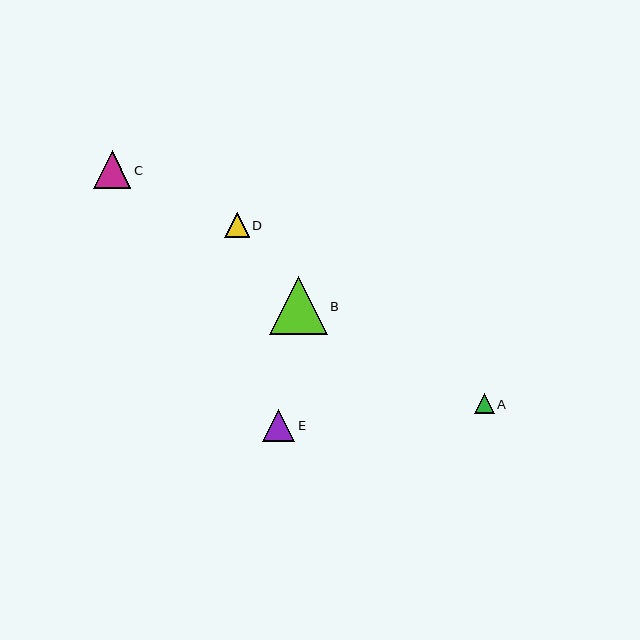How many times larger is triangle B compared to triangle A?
Triangle B is approximately 2.9 times the size of triangle A.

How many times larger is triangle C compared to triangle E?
Triangle C is approximately 1.2 times the size of triangle E.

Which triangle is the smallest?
Triangle A is the smallest with a size of approximately 20 pixels.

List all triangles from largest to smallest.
From largest to smallest: B, C, E, D, A.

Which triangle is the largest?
Triangle B is the largest with a size of approximately 58 pixels.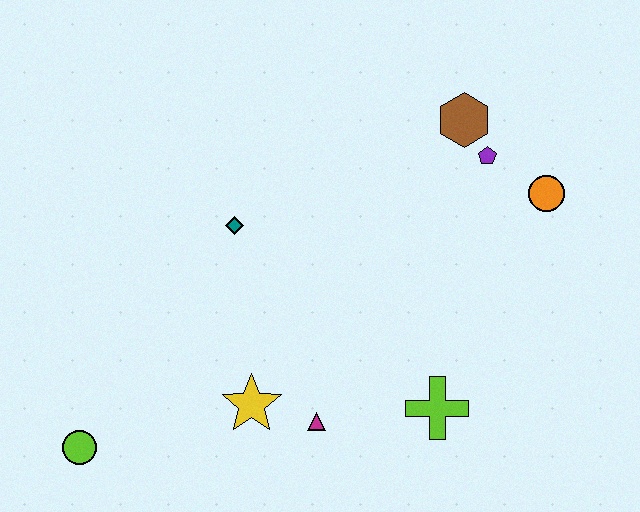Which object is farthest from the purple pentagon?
The lime circle is farthest from the purple pentagon.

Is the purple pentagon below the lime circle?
No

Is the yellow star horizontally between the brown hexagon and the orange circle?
No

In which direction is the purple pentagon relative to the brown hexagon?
The purple pentagon is below the brown hexagon.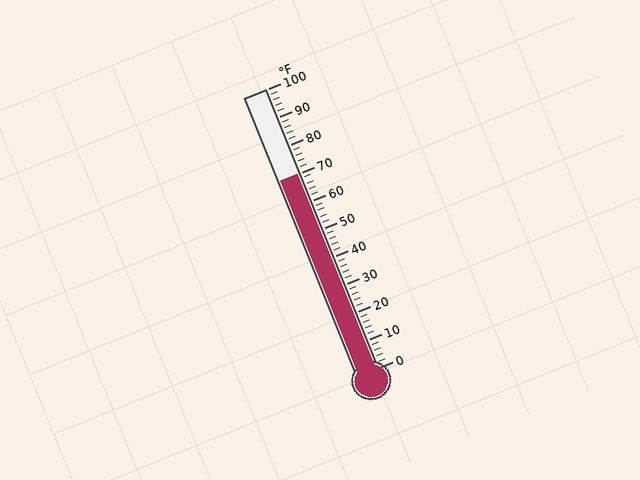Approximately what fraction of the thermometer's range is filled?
The thermometer is filled to approximately 70% of its range.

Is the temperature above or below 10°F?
The temperature is above 10°F.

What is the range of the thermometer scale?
The thermometer scale ranges from 0°F to 100°F.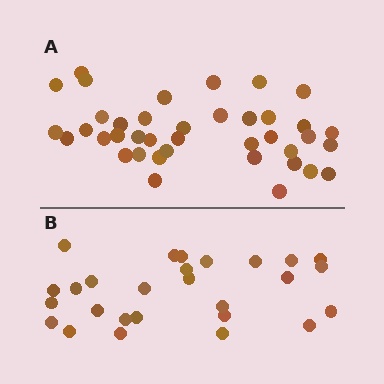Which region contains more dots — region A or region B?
Region A (the top region) has more dots.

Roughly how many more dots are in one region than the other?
Region A has roughly 12 or so more dots than region B.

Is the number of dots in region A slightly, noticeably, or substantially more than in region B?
Region A has noticeably more, but not dramatically so. The ratio is roughly 1.4 to 1.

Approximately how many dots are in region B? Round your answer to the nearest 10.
About 30 dots. (The exact count is 27, which rounds to 30.)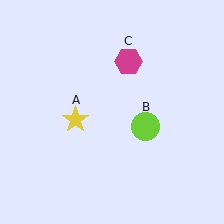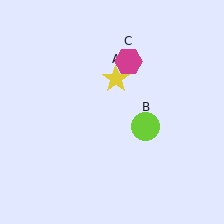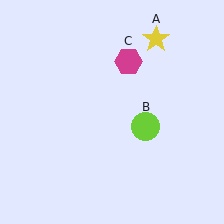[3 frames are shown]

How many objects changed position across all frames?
1 object changed position: yellow star (object A).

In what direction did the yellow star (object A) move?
The yellow star (object A) moved up and to the right.